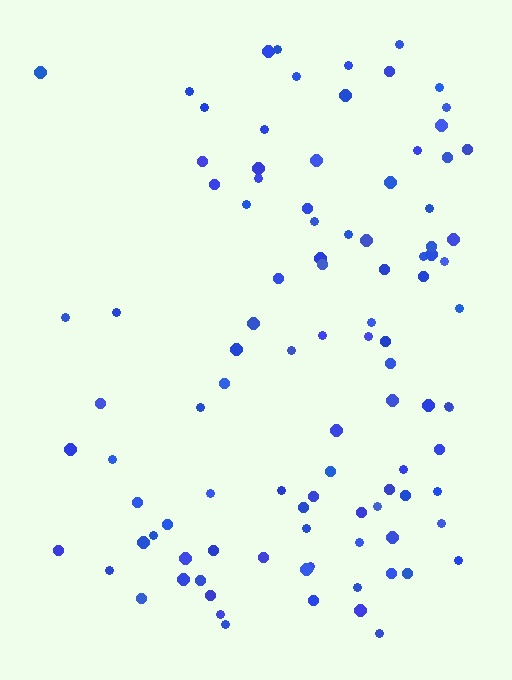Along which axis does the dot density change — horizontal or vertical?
Horizontal.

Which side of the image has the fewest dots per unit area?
The left.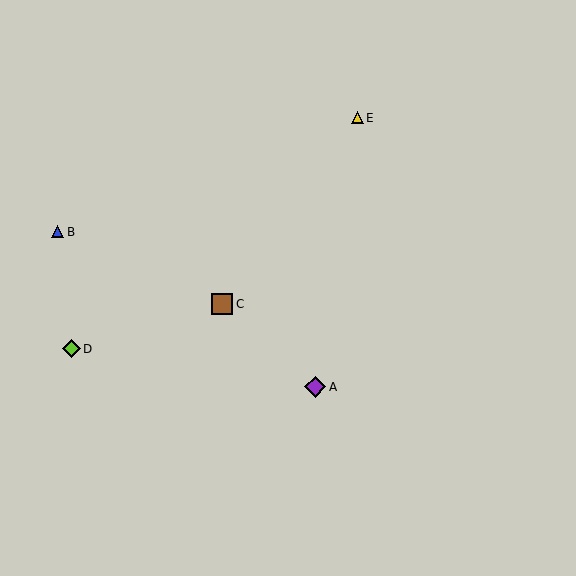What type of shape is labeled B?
Shape B is a blue triangle.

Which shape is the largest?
The brown square (labeled C) is the largest.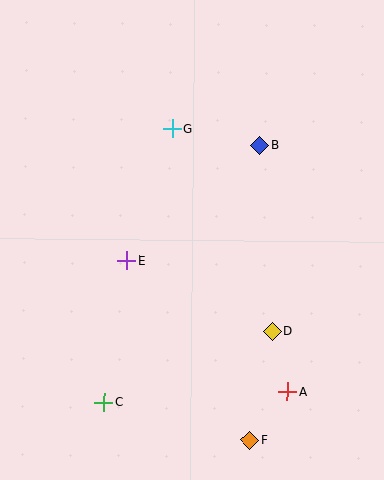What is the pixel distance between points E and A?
The distance between E and A is 207 pixels.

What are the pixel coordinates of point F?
Point F is at (250, 440).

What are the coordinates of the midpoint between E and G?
The midpoint between E and G is at (149, 195).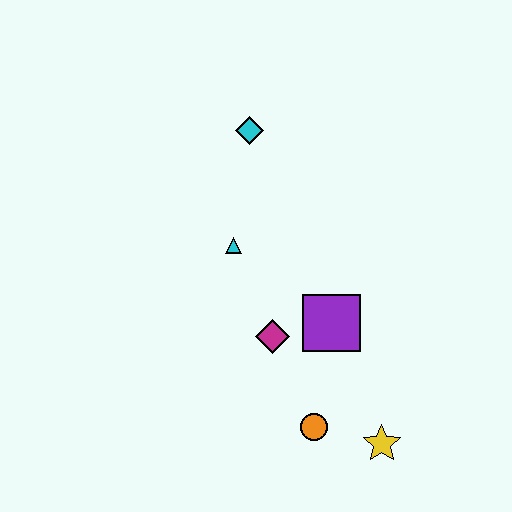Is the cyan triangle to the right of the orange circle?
No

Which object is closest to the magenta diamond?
The purple square is closest to the magenta diamond.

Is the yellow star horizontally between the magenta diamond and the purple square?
No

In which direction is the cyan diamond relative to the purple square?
The cyan diamond is above the purple square.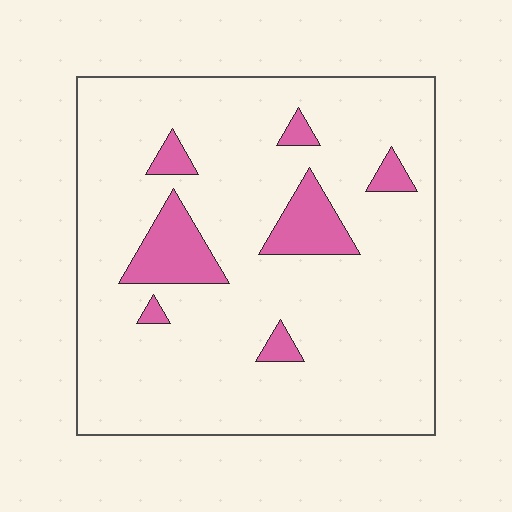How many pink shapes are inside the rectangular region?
7.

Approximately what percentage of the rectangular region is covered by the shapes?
Approximately 10%.